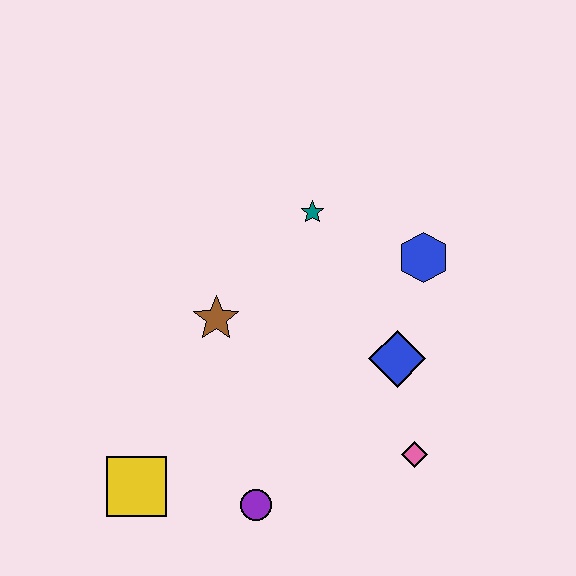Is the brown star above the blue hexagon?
No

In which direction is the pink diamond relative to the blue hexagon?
The pink diamond is below the blue hexagon.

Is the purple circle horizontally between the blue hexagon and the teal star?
No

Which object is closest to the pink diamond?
The blue diamond is closest to the pink diamond.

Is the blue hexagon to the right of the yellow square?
Yes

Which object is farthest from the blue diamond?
The yellow square is farthest from the blue diamond.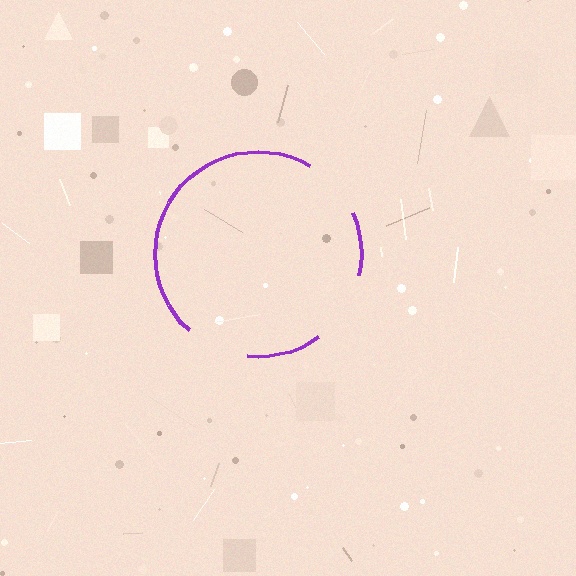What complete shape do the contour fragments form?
The contour fragments form a circle.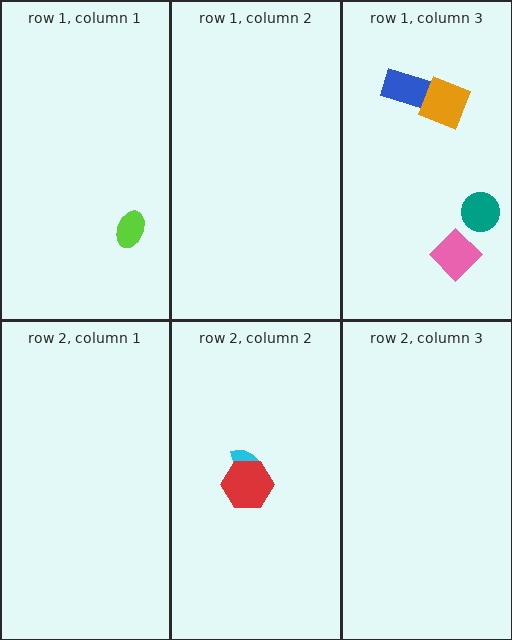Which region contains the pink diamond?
The row 1, column 3 region.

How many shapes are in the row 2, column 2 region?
2.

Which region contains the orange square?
The row 1, column 3 region.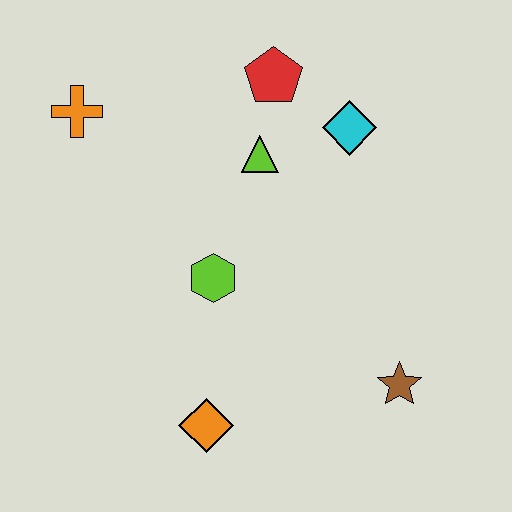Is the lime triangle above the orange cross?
No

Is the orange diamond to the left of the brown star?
Yes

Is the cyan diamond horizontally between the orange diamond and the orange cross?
No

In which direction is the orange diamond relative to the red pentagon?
The orange diamond is below the red pentagon.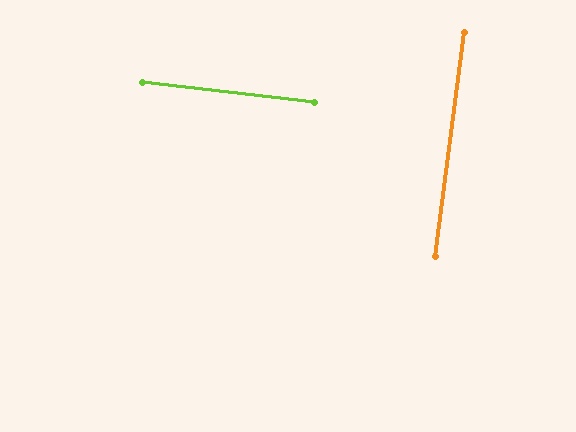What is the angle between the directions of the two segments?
Approximately 89 degrees.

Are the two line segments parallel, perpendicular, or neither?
Perpendicular — they meet at approximately 89°.